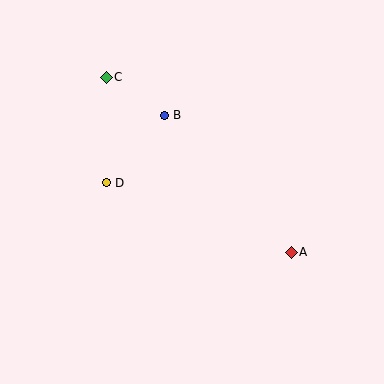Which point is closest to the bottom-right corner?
Point A is closest to the bottom-right corner.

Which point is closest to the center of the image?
Point B at (165, 115) is closest to the center.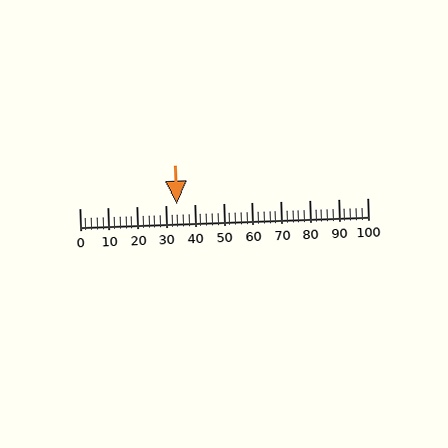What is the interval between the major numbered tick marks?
The major tick marks are spaced 10 units apart.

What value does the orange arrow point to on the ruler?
The orange arrow points to approximately 34.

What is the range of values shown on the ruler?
The ruler shows values from 0 to 100.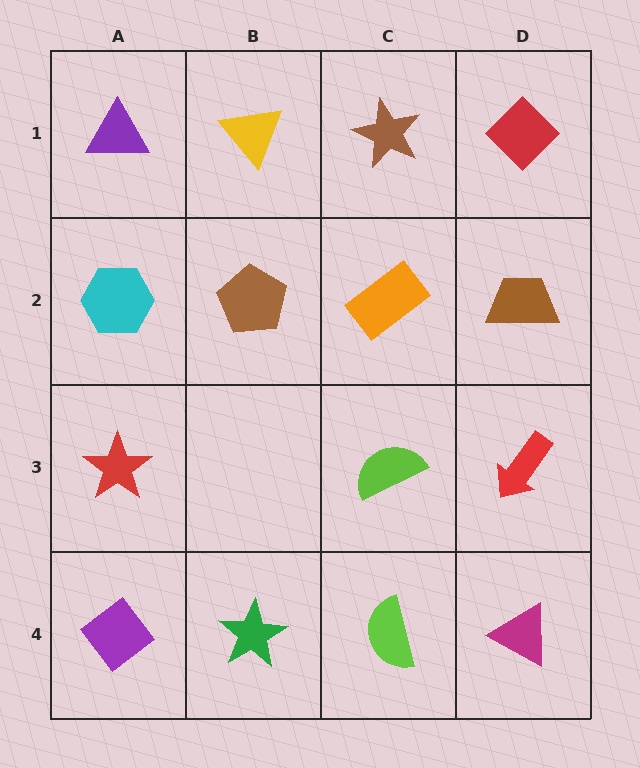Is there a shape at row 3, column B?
No, that cell is empty.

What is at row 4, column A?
A purple diamond.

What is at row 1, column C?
A brown star.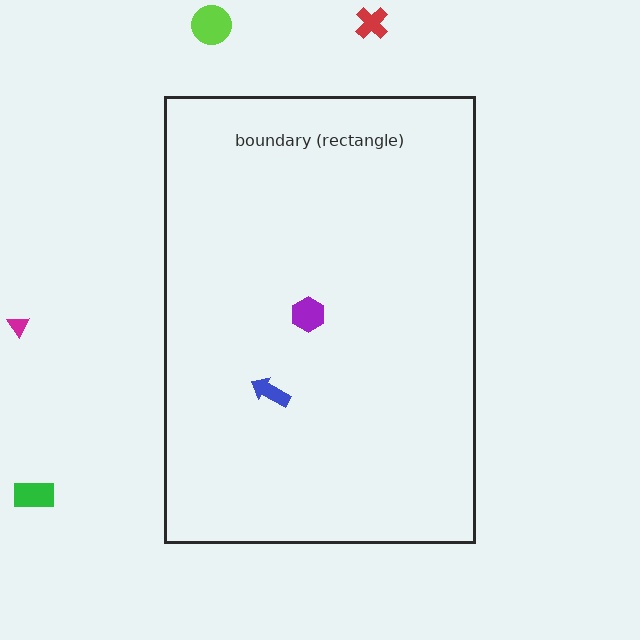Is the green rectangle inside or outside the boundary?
Outside.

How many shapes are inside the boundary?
2 inside, 4 outside.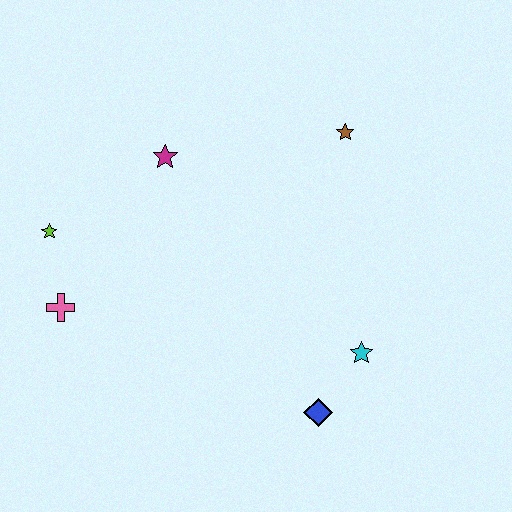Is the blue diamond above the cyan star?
No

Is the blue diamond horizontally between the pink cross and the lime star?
No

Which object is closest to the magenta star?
The lime star is closest to the magenta star.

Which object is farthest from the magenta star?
The blue diamond is farthest from the magenta star.